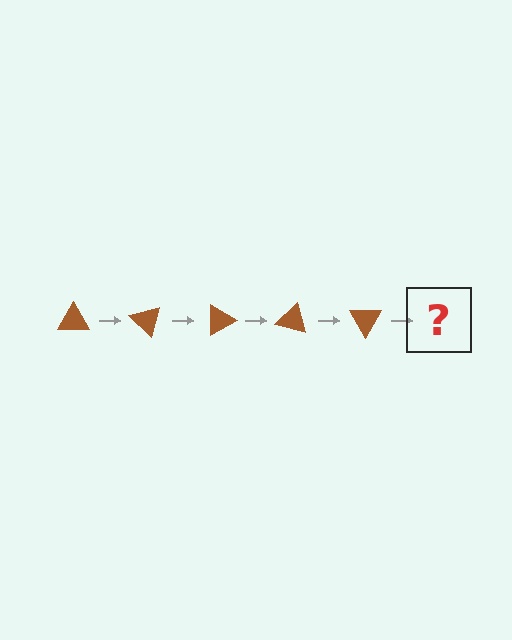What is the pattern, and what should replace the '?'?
The pattern is that the triangle rotates 45 degrees each step. The '?' should be a brown triangle rotated 225 degrees.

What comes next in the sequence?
The next element should be a brown triangle rotated 225 degrees.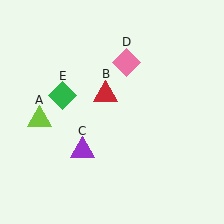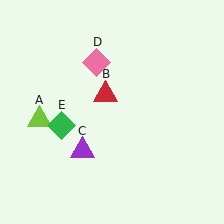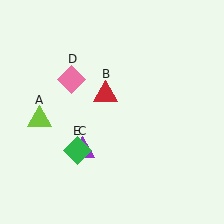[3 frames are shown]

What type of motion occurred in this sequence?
The pink diamond (object D), green diamond (object E) rotated counterclockwise around the center of the scene.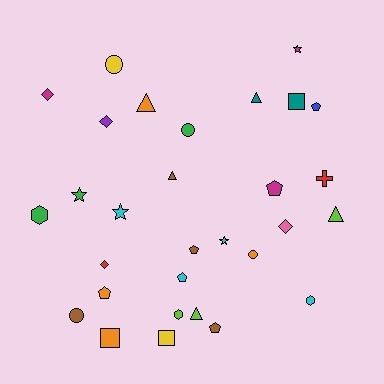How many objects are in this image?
There are 30 objects.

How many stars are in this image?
There are 4 stars.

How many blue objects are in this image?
There is 1 blue object.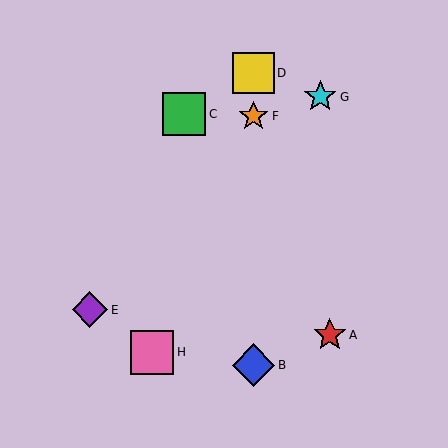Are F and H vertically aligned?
No, F is at x≈254 and H is at x≈152.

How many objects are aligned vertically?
3 objects (B, D, F) are aligned vertically.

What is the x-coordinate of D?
Object D is at x≈254.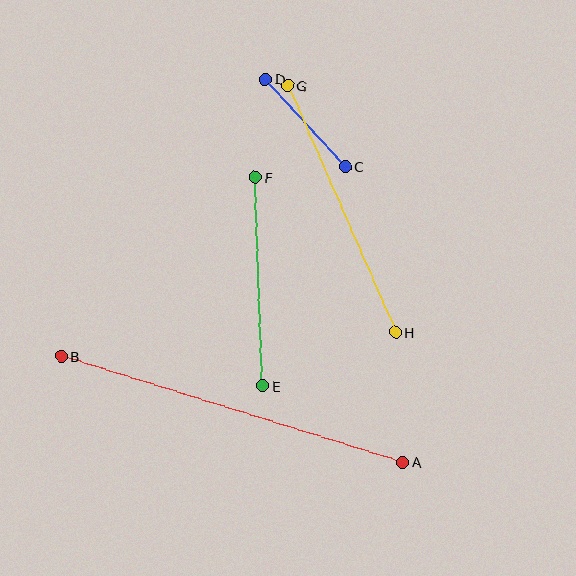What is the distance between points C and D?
The distance is approximately 118 pixels.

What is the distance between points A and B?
The distance is approximately 357 pixels.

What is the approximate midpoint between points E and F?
The midpoint is at approximately (259, 281) pixels.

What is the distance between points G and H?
The distance is approximately 269 pixels.